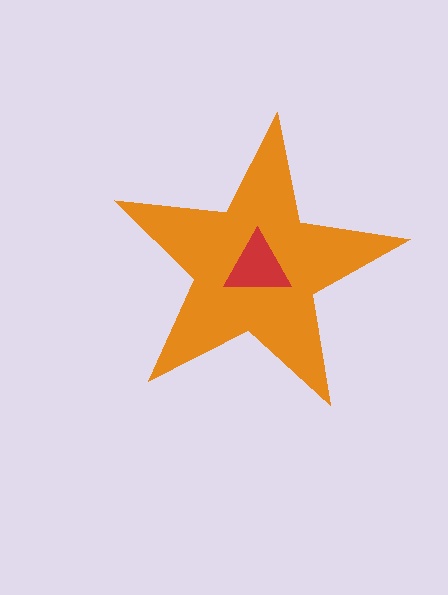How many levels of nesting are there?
2.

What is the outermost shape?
The orange star.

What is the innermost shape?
The red triangle.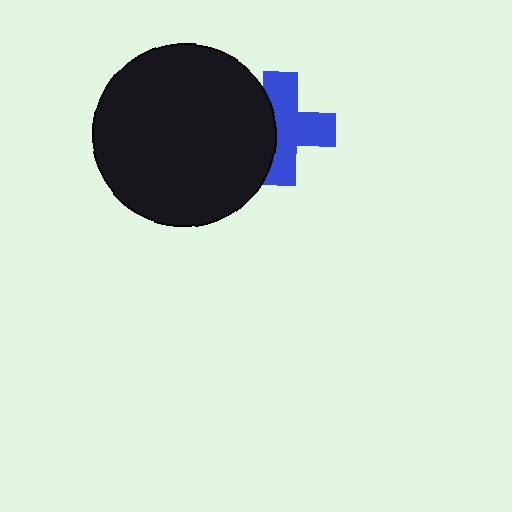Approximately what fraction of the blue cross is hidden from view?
Roughly 35% of the blue cross is hidden behind the black circle.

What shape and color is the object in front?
The object in front is a black circle.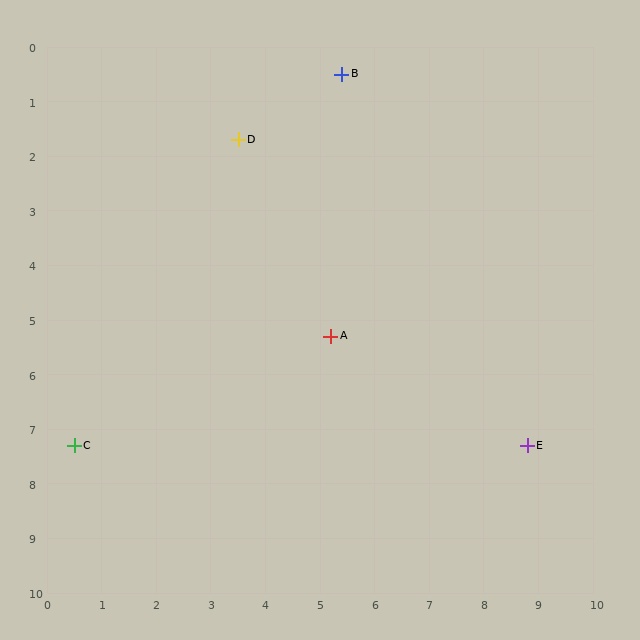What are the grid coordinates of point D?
Point D is at approximately (3.5, 1.7).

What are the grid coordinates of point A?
Point A is at approximately (5.2, 5.3).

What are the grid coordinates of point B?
Point B is at approximately (5.4, 0.5).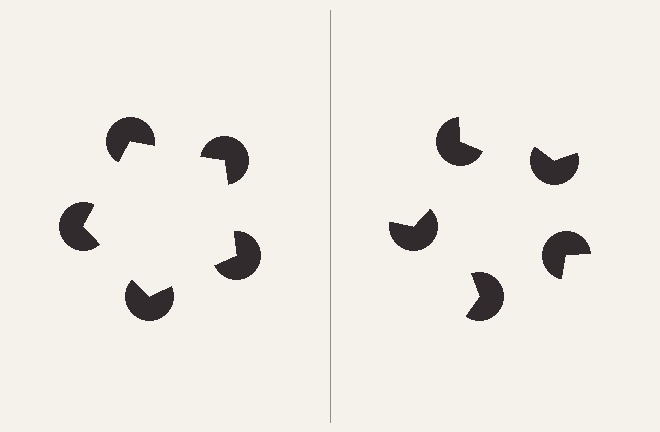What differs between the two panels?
The pac-man discs are positioned identically on both sides; only the wedge orientations differ. On the left they align to a pentagon; on the right they are misaligned.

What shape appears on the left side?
An illusory pentagon.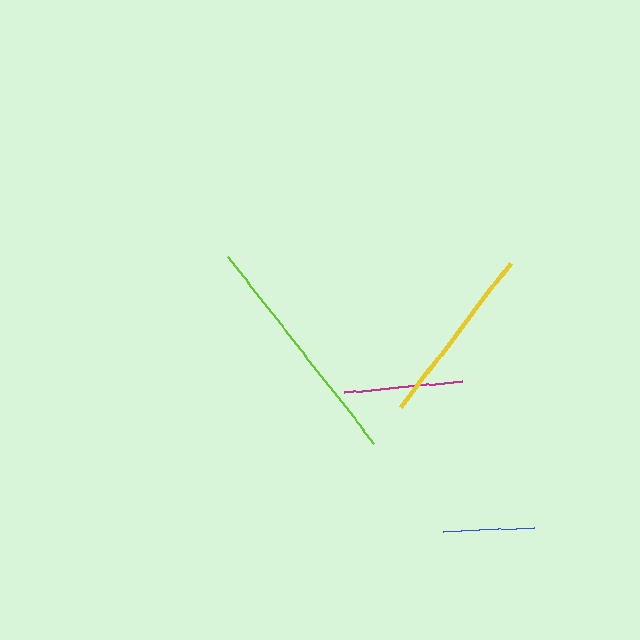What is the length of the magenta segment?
The magenta segment is approximately 119 pixels long.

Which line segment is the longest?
The lime line is the longest at approximately 238 pixels.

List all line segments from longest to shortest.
From longest to shortest: lime, yellow, magenta, blue.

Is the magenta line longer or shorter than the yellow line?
The yellow line is longer than the magenta line.